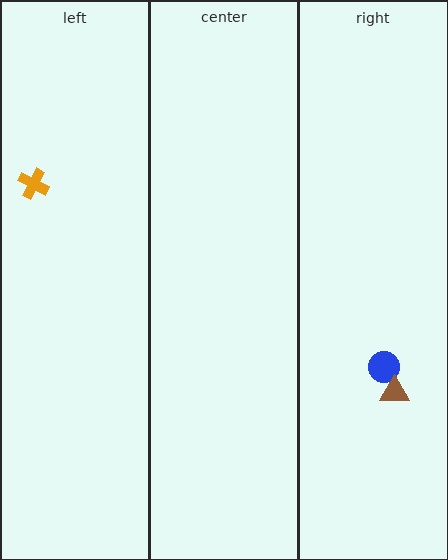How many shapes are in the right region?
2.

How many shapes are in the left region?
1.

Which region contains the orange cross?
The left region.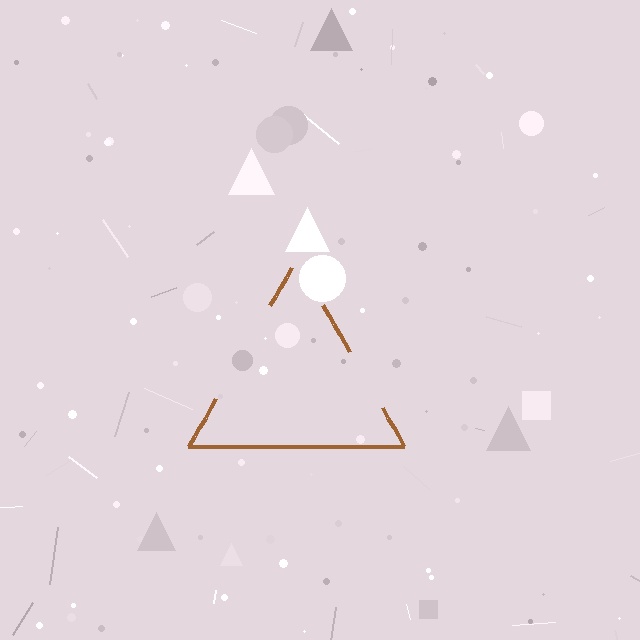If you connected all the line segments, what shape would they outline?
They would outline a triangle.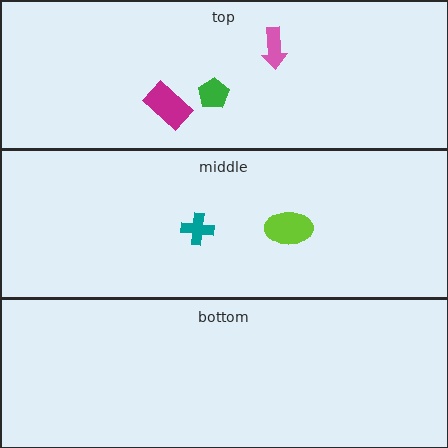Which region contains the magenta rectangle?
The top region.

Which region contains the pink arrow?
The top region.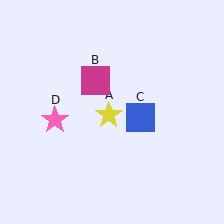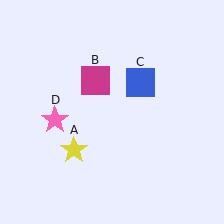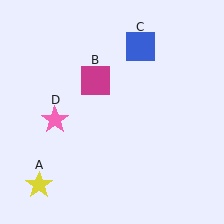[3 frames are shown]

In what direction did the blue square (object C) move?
The blue square (object C) moved up.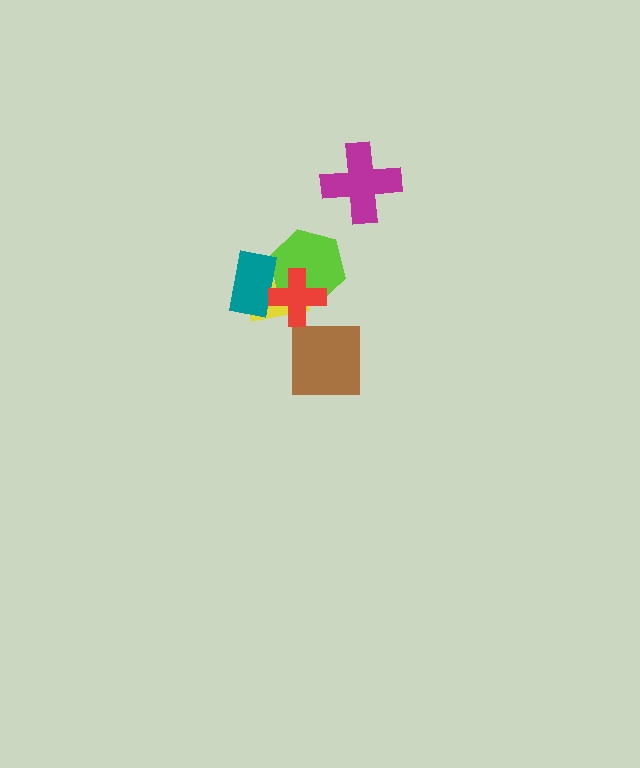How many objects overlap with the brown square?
0 objects overlap with the brown square.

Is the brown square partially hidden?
No, no other shape covers it.